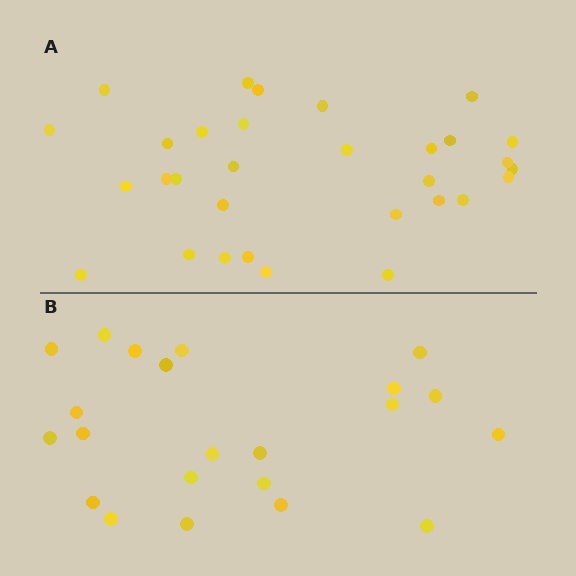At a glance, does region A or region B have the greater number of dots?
Region A (the top region) has more dots.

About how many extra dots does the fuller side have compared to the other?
Region A has roughly 8 or so more dots than region B.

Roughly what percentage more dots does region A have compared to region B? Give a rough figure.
About 40% more.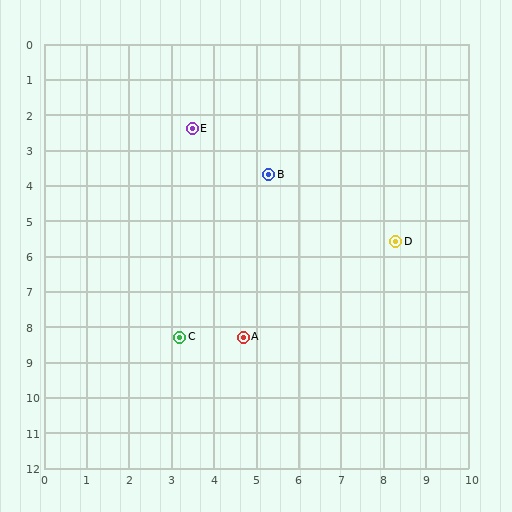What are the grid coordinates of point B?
Point B is at approximately (5.3, 3.7).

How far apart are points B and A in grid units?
Points B and A are about 4.6 grid units apart.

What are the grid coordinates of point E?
Point E is at approximately (3.5, 2.4).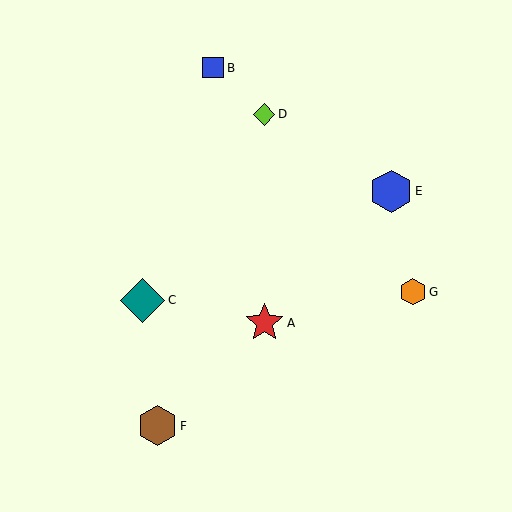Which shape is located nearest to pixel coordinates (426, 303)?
The orange hexagon (labeled G) at (413, 292) is nearest to that location.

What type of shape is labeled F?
Shape F is a brown hexagon.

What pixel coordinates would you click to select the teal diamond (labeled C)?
Click at (143, 300) to select the teal diamond C.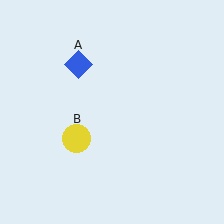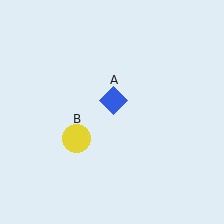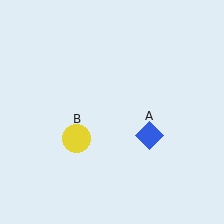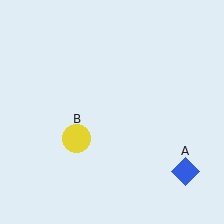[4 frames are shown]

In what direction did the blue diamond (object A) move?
The blue diamond (object A) moved down and to the right.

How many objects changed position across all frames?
1 object changed position: blue diamond (object A).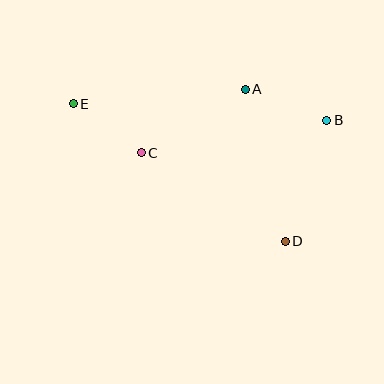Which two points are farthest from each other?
Points B and E are farthest from each other.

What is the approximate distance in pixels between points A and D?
The distance between A and D is approximately 157 pixels.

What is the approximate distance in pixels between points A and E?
The distance between A and E is approximately 173 pixels.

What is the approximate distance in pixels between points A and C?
The distance between A and C is approximately 122 pixels.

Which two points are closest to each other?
Points C and E are closest to each other.